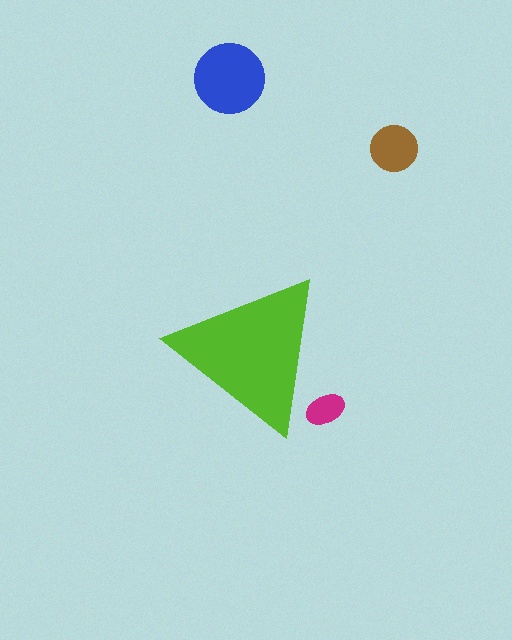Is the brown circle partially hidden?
No, the brown circle is fully visible.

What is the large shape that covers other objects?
A lime triangle.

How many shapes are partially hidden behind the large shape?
1 shape is partially hidden.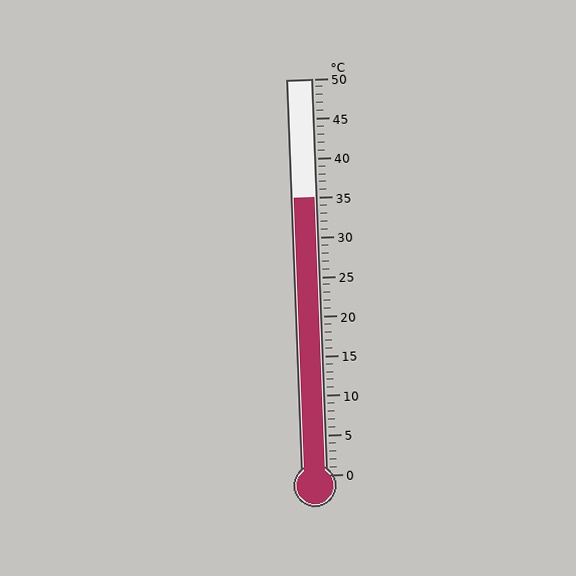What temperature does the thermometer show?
The thermometer shows approximately 35°C.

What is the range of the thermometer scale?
The thermometer scale ranges from 0°C to 50°C.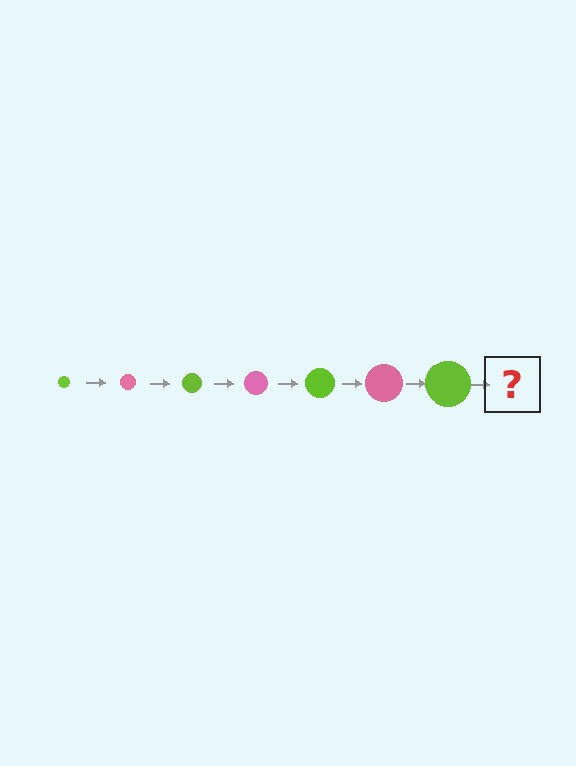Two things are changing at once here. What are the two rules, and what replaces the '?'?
The two rules are that the circle grows larger each step and the color cycles through lime and pink. The '?' should be a pink circle, larger than the previous one.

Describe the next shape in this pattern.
It should be a pink circle, larger than the previous one.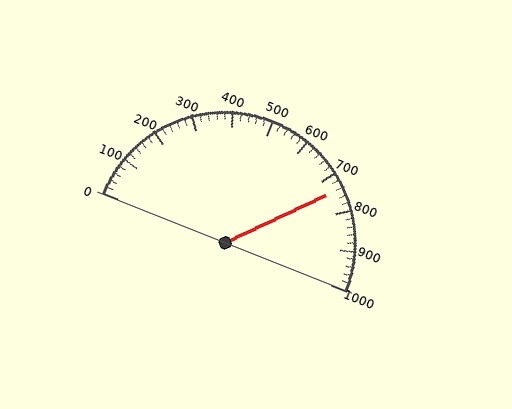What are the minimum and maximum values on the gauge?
The gauge ranges from 0 to 1000.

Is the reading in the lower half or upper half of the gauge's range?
The reading is in the upper half of the range (0 to 1000).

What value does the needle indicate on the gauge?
The needle indicates approximately 740.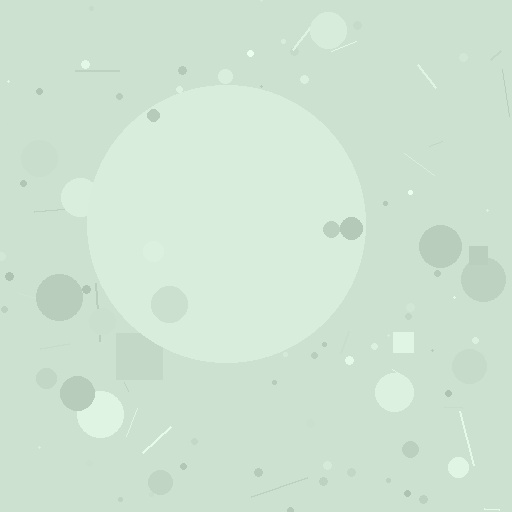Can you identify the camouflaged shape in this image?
The camouflaged shape is a circle.